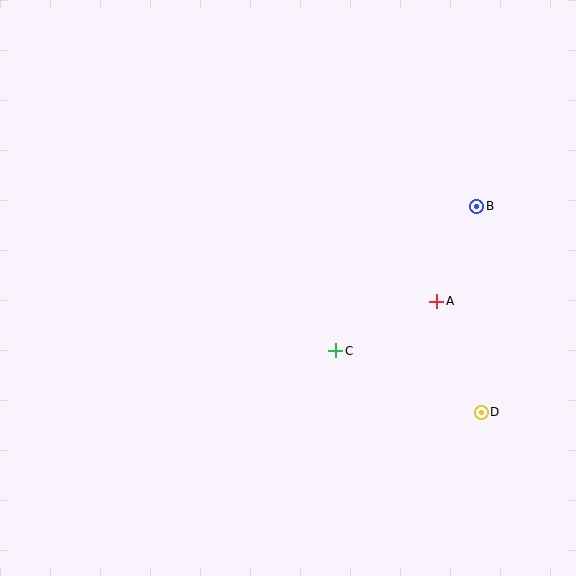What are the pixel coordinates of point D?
Point D is at (481, 412).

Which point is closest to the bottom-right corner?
Point D is closest to the bottom-right corner.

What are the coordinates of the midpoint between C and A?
The midpoint between C and A is at (386, 326).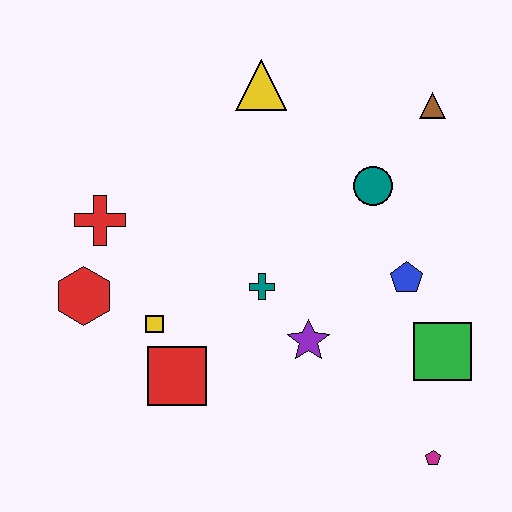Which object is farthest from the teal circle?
The red hexagon is farthest from the teal circle.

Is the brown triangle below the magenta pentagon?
No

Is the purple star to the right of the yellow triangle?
Yes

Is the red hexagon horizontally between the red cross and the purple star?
No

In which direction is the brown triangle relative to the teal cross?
The brown triangle is above the teal cross.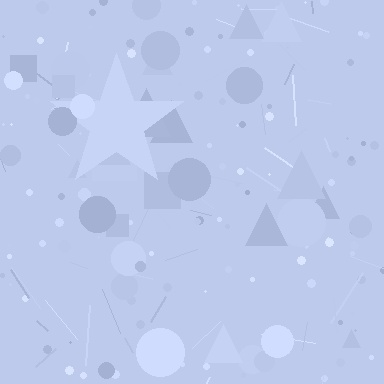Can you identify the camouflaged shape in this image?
The camouflaged shape is a star.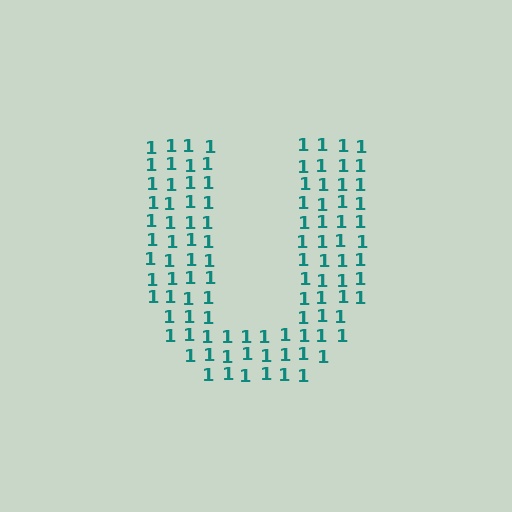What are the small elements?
The small elements are digit 1's.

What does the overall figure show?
The overall figure shows the letter U.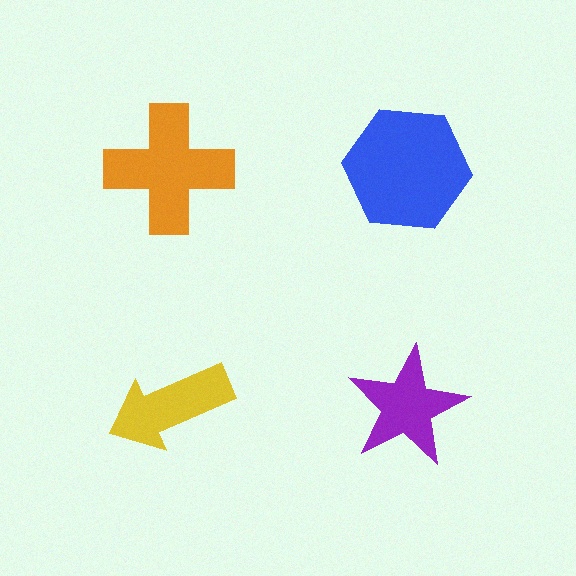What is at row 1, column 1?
An orange cross.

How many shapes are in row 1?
2 shapes.